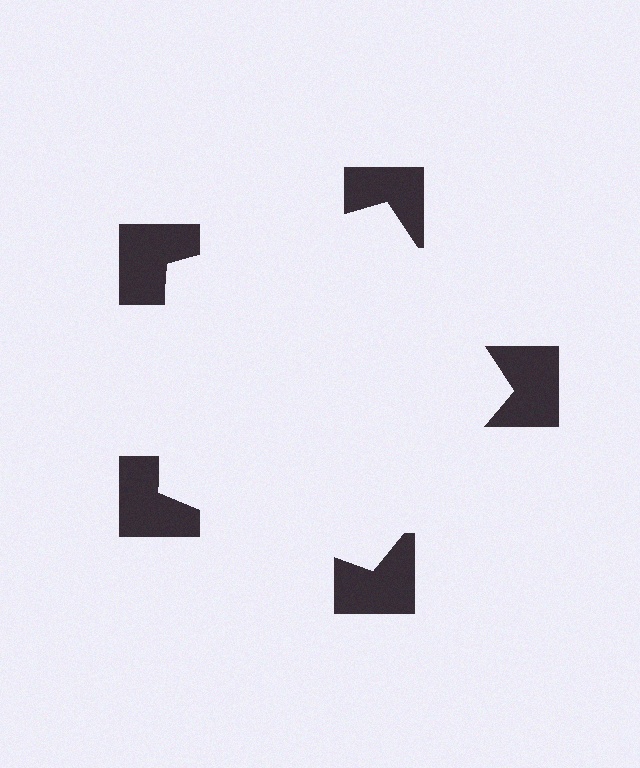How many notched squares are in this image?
There are 5 — one at each vertex of the illusory pentagon.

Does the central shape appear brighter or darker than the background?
It typically appears slightly brighter than the background, even though no actual brightness change is drawn.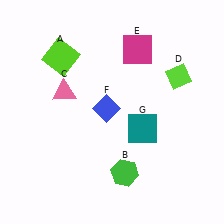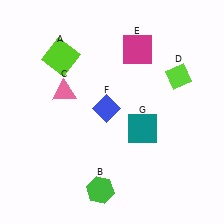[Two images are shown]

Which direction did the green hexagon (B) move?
The green hexagon (B) moved left.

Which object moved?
The green hexagon (B) moved left.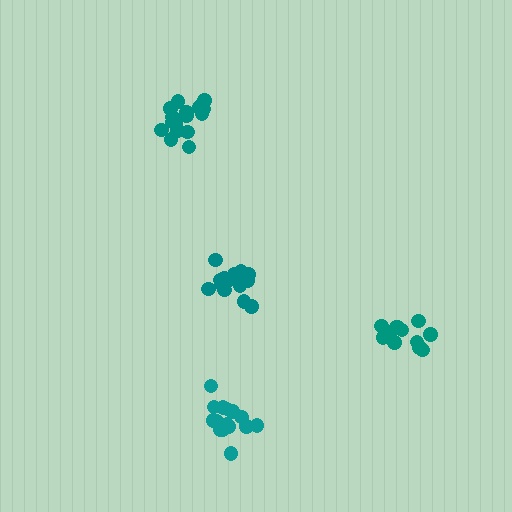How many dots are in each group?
Group 1: 17 dots, Group 2: 17 dots, Group 3: 16 dots, Group 4: 12 dots (62 total).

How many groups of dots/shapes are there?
There are 4 groups.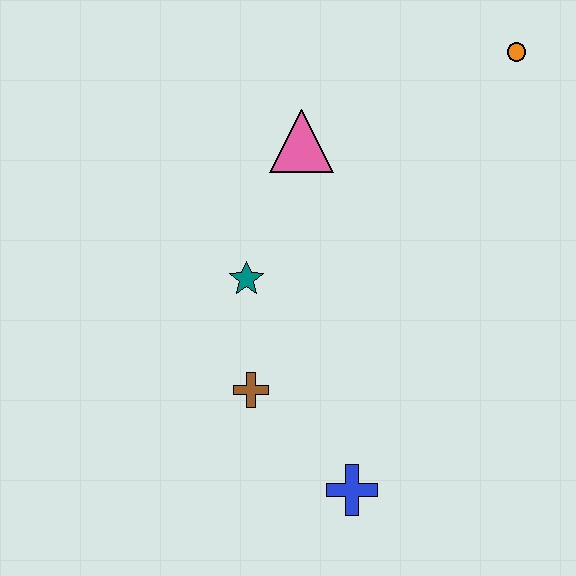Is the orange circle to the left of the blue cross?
No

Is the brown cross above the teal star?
No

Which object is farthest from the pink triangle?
The blue cross is farthest from the pink triangle.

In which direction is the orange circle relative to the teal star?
The orange circle is to the right of the teal star.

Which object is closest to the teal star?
The brown cross is closest to the teal star.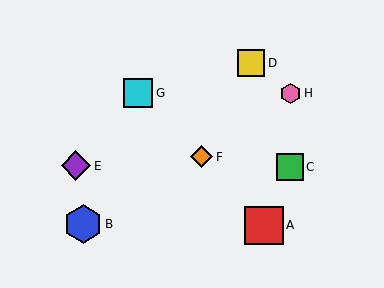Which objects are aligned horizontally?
Objects G, H are aligned horizontally.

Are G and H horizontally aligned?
Yes, both are at y≈93.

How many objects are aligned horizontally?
2 objects (G, H) are aligned horizontally.